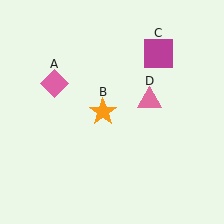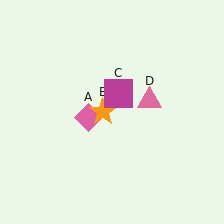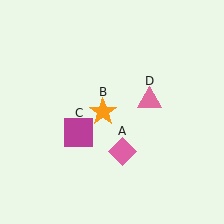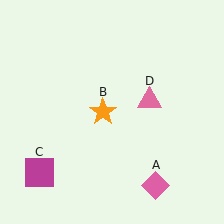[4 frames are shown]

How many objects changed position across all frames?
2 objects changed position: pink diamond (object A), magenta square (object C).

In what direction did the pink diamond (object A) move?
The pink diamond (object A) moved down and to the right.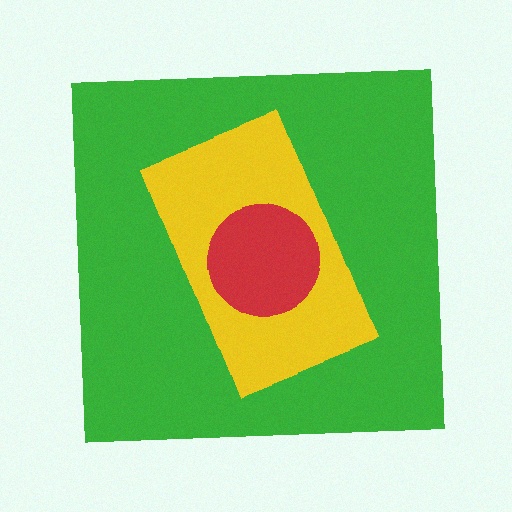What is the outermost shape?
The green square.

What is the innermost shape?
The red circle.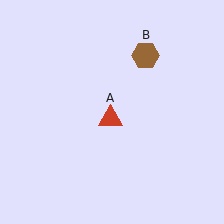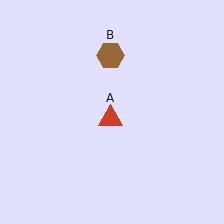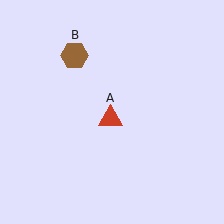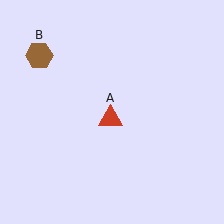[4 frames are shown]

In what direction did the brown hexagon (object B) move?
The brown hexagon (object B) moved left.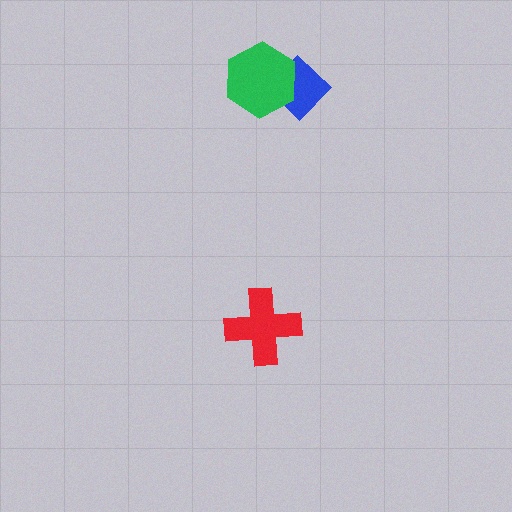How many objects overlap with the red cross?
0 objects overlap with the red cross.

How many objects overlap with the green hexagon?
1 object overlaps with the green hexagon.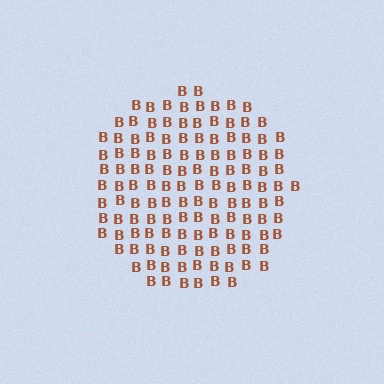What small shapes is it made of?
It is made of small letter B's.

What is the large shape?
The large shape is a circle.